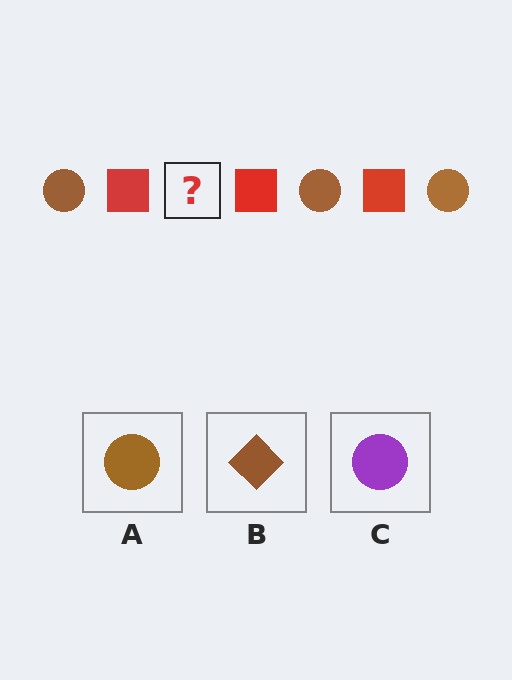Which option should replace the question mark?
Option A.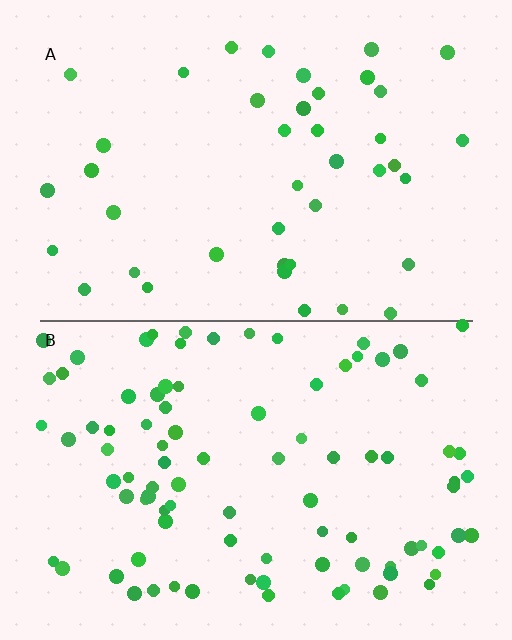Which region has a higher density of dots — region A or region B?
B (the bottom).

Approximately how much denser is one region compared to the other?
Approximately 2.2× — region B over region A.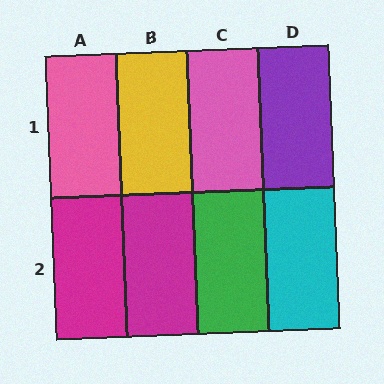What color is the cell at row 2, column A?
Magenta.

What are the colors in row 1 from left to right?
Pink, yellow, pink, purple.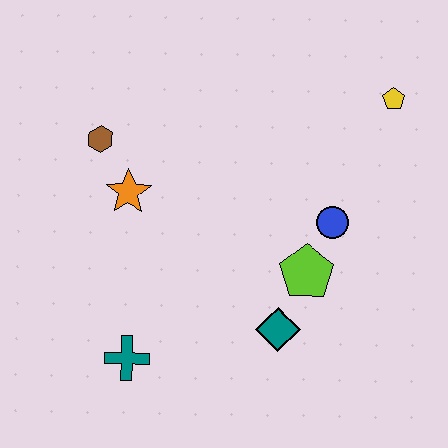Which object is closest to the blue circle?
The lime pentagon is closest to the blue circle.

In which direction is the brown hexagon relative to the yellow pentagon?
The brown hexagon is to the left of the yellow pentagon.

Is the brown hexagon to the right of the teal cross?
No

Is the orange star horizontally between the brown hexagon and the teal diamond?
Yes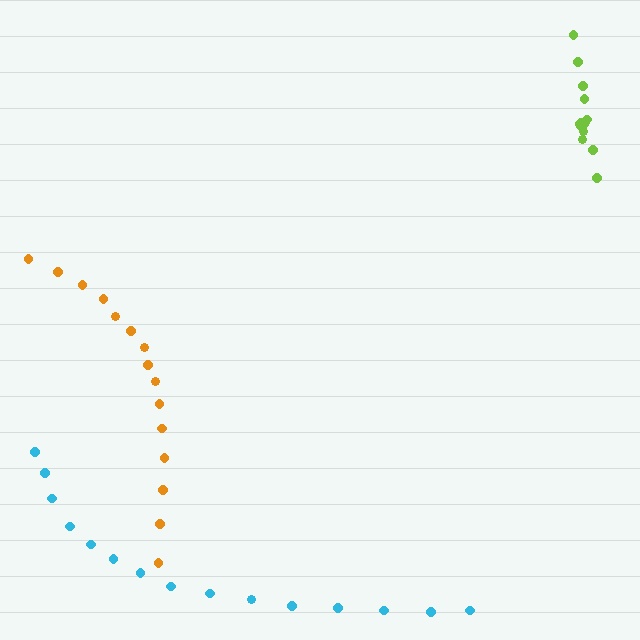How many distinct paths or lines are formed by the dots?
There are 3 distinct paths.